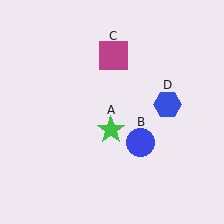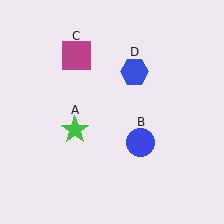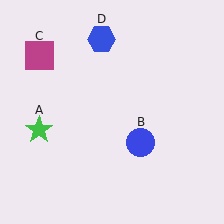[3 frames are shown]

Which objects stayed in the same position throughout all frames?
Blue circle (object B) remained stationary.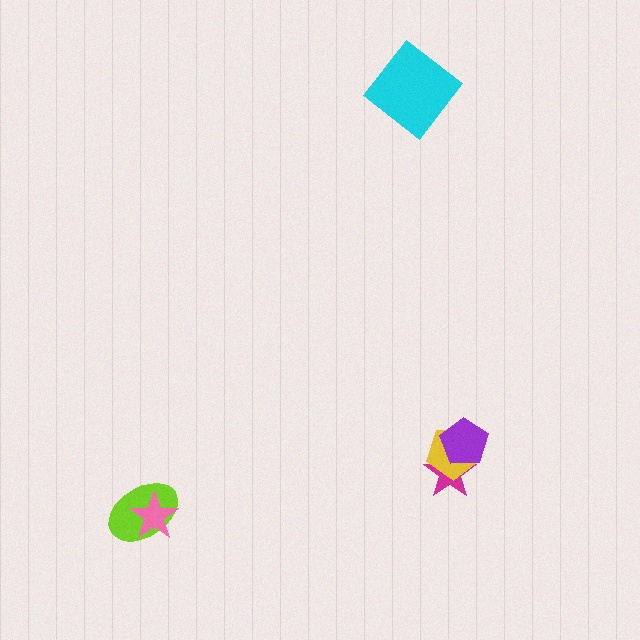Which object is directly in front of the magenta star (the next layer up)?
The yellow pentagon is directly in front of the magenta star.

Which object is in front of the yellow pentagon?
The purple pentagon is in front of the yellow pentagon.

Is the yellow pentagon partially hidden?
Yes, it is partially covered by another shape.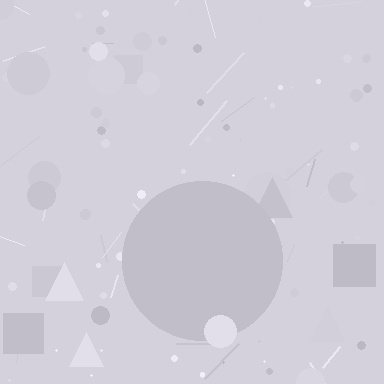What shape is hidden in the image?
A circle is hidden in the image.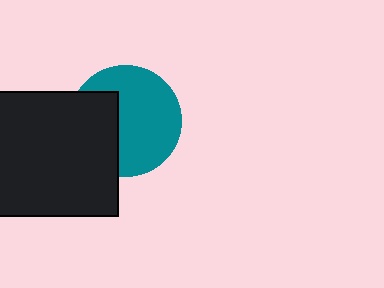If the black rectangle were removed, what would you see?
You would see the complete teal circle.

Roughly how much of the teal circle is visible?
About half of it is visible (roughly 64%).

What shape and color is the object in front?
The object in front is a black rectangle.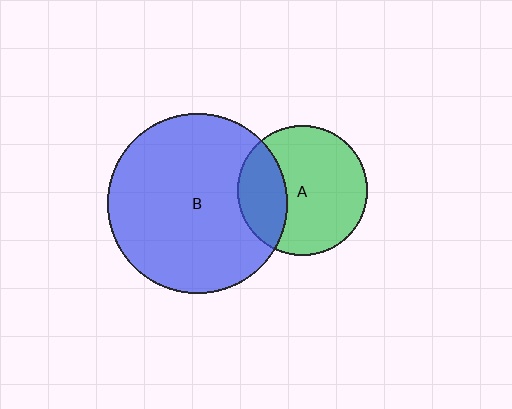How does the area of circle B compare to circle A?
Approximately 1.9 times.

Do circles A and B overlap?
Yes.